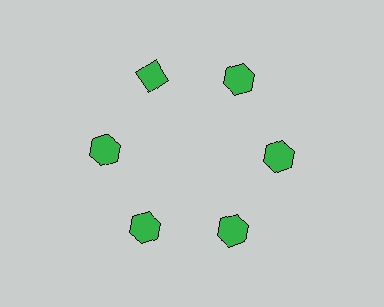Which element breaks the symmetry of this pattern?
The green diamond at roughly the 11 o'clock position breaks the symmetry. All other shapes are green hexagons.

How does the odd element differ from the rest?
It has a different shape: diamond instead of hexagon.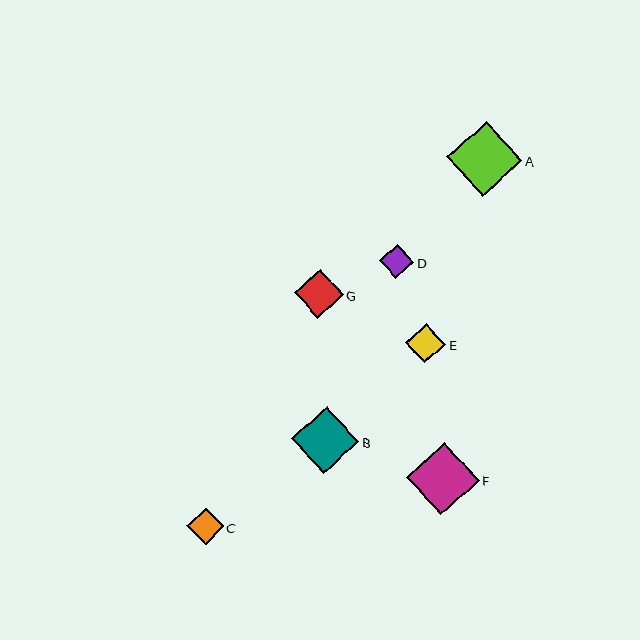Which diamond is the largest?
Diamond A is the largest with a size of approximately 75 pixels.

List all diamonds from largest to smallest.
From largest to smallest: A, F, B, G, E, C, D.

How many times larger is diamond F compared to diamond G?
Diamond F is approximately 1.5 times the size of diamond G.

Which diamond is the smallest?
Diamond D is the smallest with a size of approximately 34 pixels.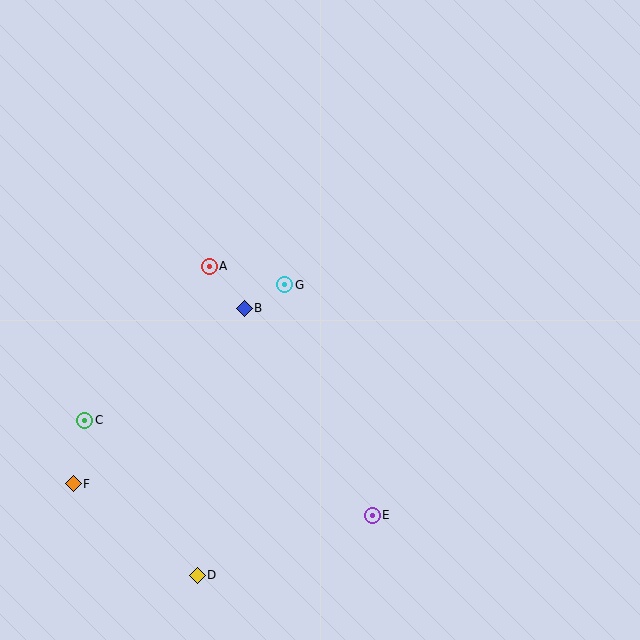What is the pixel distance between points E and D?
The distance between E and D is 185 pixels.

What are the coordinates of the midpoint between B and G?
The midpoint between B and G is at (264, 296).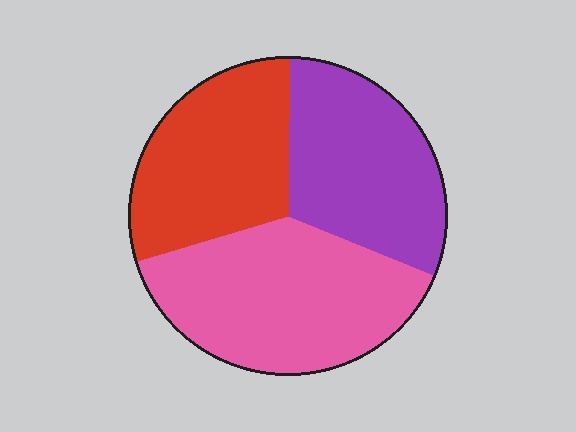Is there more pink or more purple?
Pink.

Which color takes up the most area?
Pink, at roughly 40%.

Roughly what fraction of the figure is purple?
Purple covers 31% of the figure.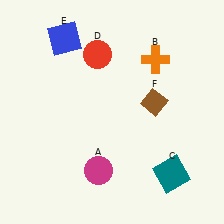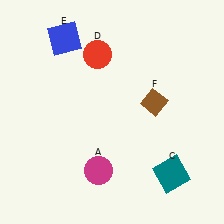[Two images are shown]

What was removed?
The orange cross (B) was removed in Image 2.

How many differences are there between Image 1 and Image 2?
There is 1 difference between the two images.